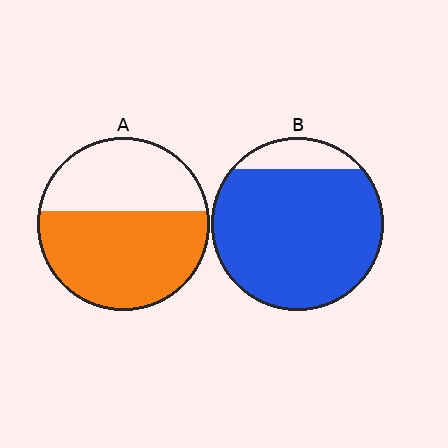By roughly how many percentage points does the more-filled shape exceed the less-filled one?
By roughly 30 percentage points (B over A).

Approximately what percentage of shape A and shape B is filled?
A is approximately 60% and B is approximately 85%.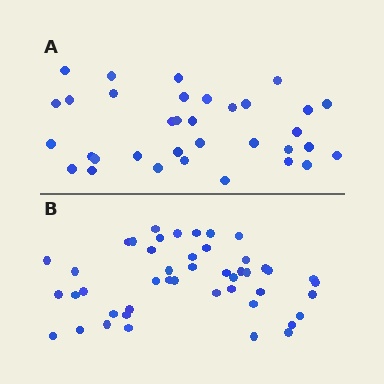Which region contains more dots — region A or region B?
Region B (the bottom region) has more dots.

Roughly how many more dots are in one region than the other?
Region B has roughly 12 or so more dots than region A.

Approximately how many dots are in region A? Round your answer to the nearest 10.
About 30 dots. (The exact count is 34, which rounds to 30.)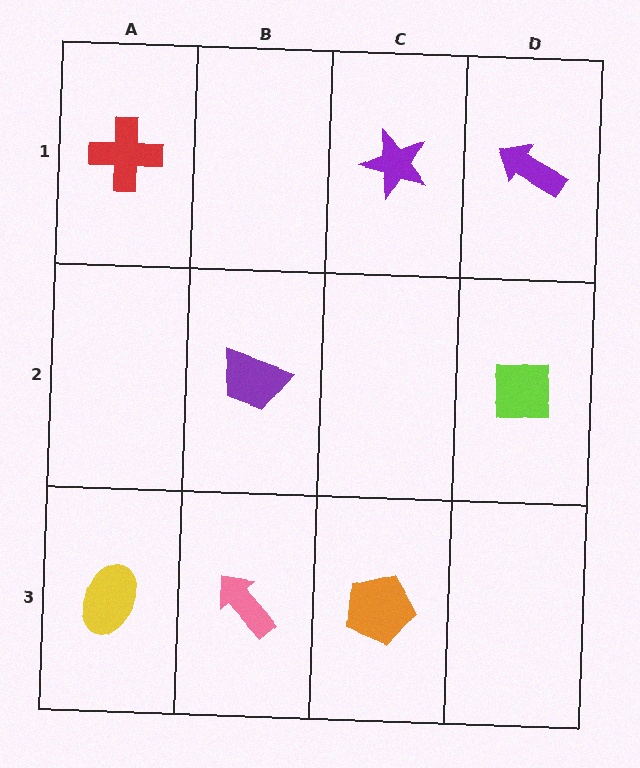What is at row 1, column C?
A purple star.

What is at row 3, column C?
An orange pentagon.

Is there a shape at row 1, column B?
No, that cell is empty.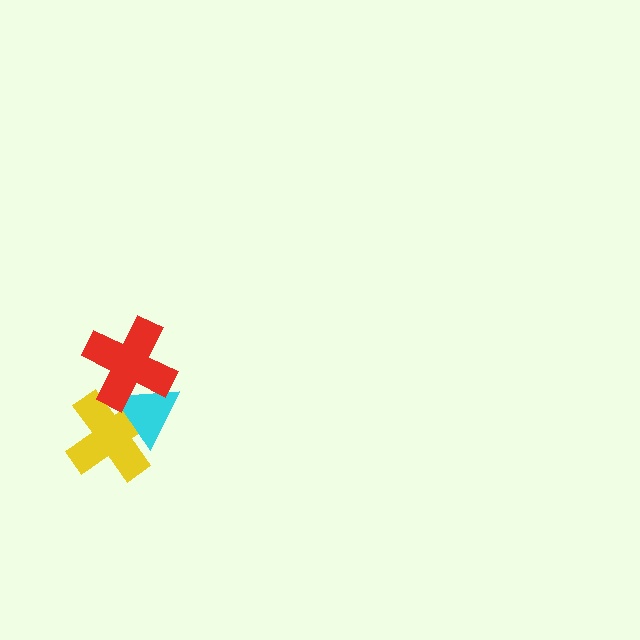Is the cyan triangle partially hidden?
Yes, it is partially covered by another shape.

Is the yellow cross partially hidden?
Yes, it is partially covered by another shape.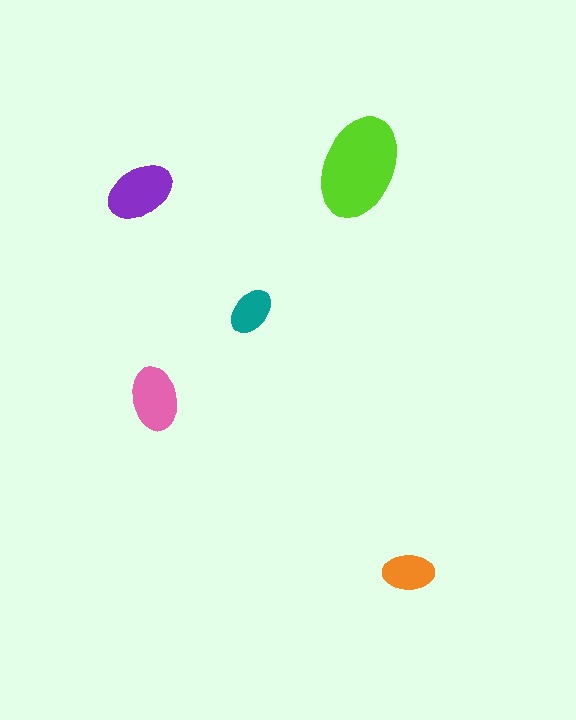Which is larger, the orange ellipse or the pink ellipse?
The pink one.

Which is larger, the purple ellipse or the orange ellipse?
The purple one.